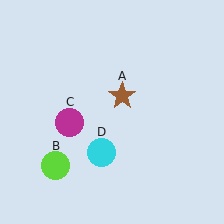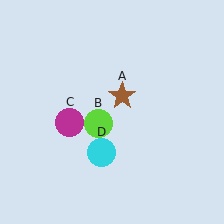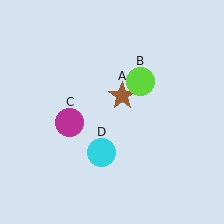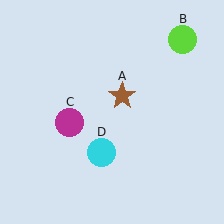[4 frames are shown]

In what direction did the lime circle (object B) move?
The lime circle (object B) moved up and to the right.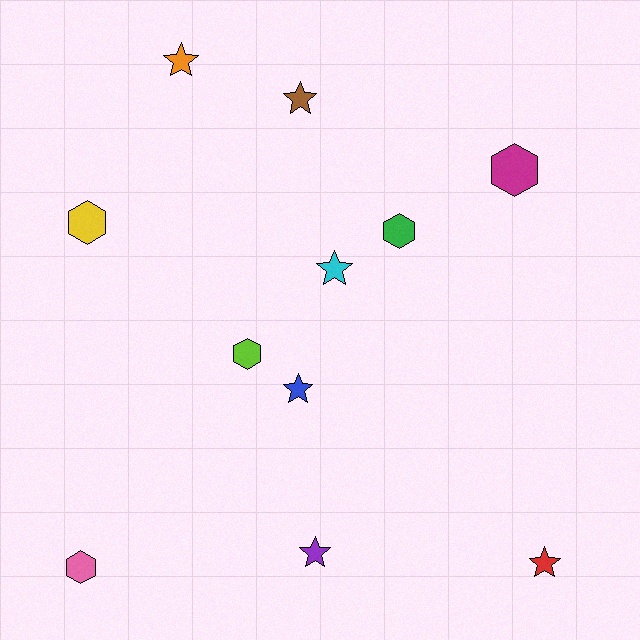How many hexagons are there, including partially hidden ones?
There are 5 hexagons.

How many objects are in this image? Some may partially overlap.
There are 11 objects.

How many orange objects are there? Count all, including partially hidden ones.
There is 1 orange object.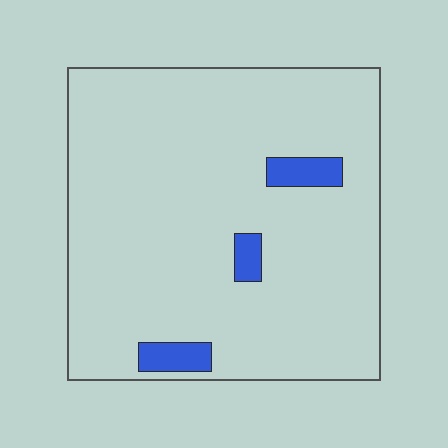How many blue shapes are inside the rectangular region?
3.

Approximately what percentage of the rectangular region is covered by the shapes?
Approximately 5%.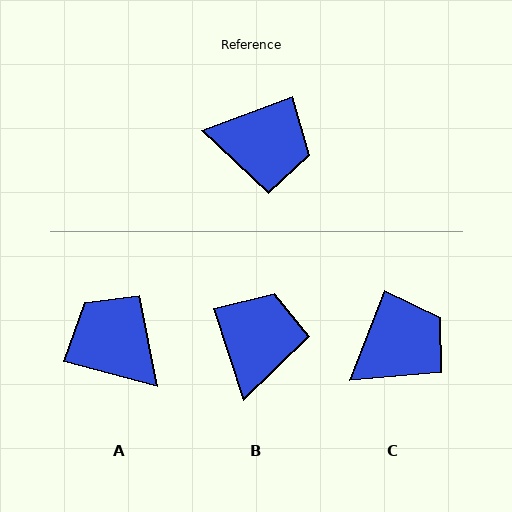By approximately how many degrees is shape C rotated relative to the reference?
Approximately 48 degrees counter-clockwise.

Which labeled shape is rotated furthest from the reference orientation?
A, about 144 degrees away.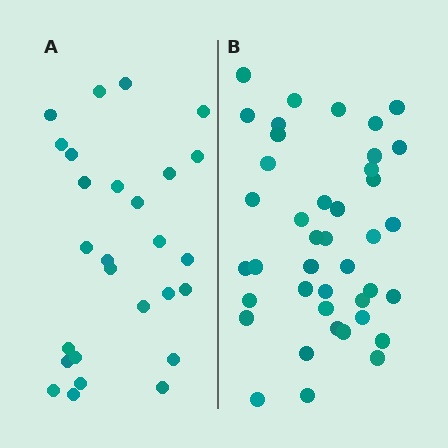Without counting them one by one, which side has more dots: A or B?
Region B (the right region) has more dots.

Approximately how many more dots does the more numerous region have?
Region B has approximately 15 more dots than region A.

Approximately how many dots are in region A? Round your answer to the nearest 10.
About 30 dots. (The exact count is 27, which rounds to 30.)